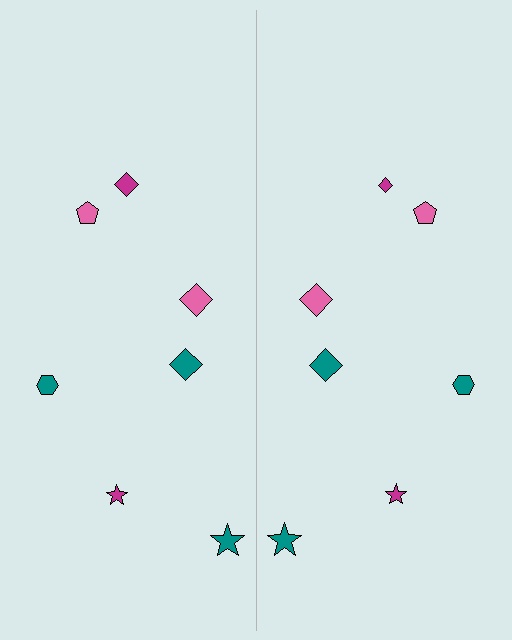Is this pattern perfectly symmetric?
No, the pattern is not perfectly symmetric. The magenta diamond on the right side has a different size than its mirror counterpart.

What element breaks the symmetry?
The magenta diamond on the right side has a different size than its mirror counterpart.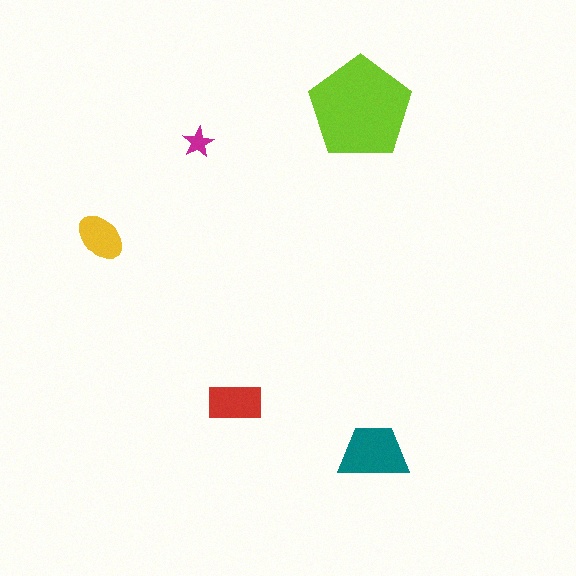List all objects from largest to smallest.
The lime pentagon, the teal trapezoid, the red rectangle, the yellow ellipse, the magenta star.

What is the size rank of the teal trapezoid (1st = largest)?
2nd.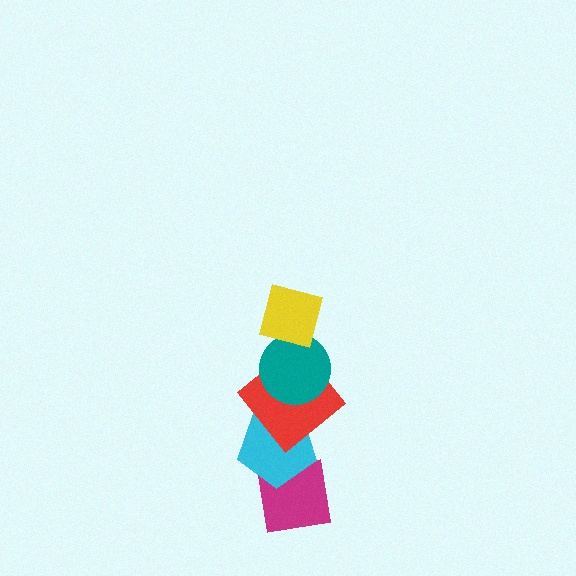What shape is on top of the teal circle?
The yellow square is on top of the teal circle.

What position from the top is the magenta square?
The magenta square is 5th from the top.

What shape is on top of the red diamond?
The teal circle is on top of the red diamond.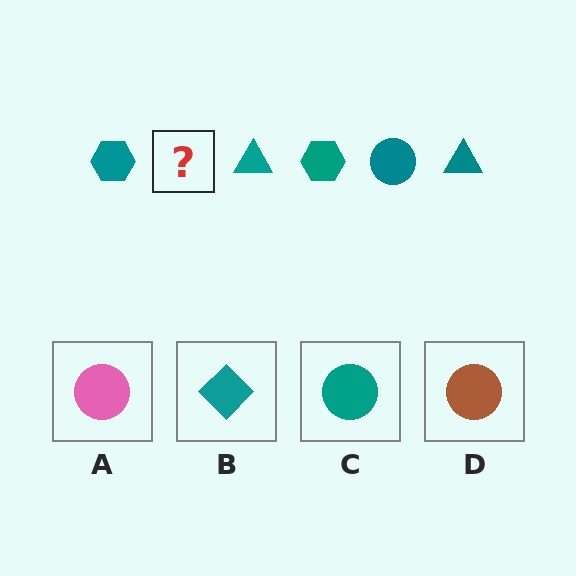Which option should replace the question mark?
Option C.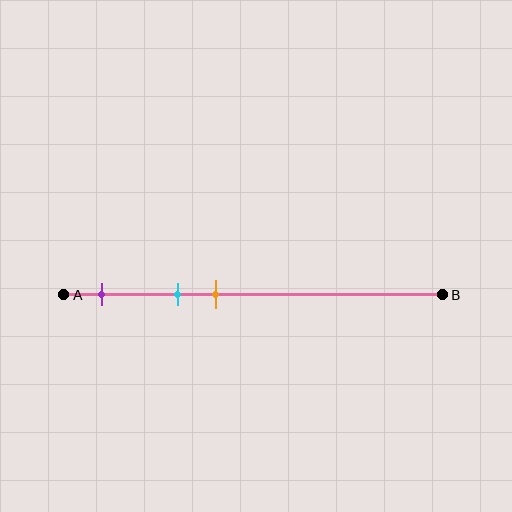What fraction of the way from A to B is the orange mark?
The orange mark is approximately 40% (0.4) of the way from A to B.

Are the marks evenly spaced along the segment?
Yes, the marks are approximately evenly spaced.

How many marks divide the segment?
There are 3 marks dividing the segment.